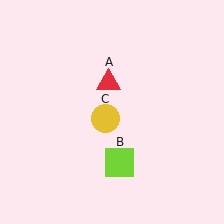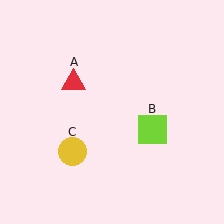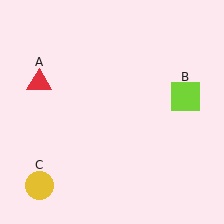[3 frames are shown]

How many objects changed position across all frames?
3 objects changed position: red triangle (object A), lime square (object B), yellow circle (object C).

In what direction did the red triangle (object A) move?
The red triangle (object A) moved left.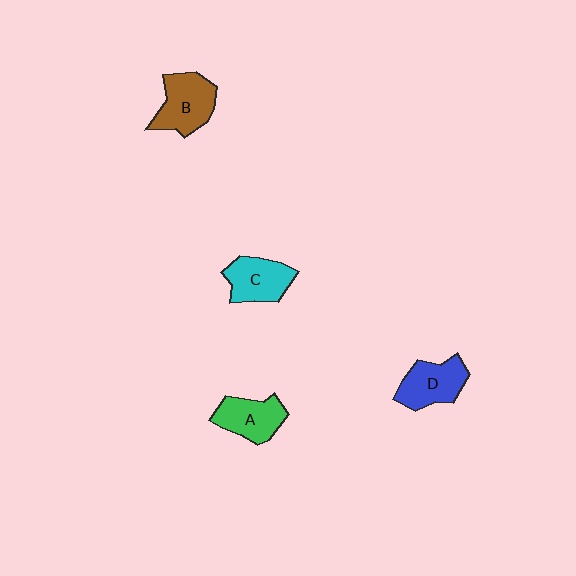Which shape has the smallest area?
Shape A (green).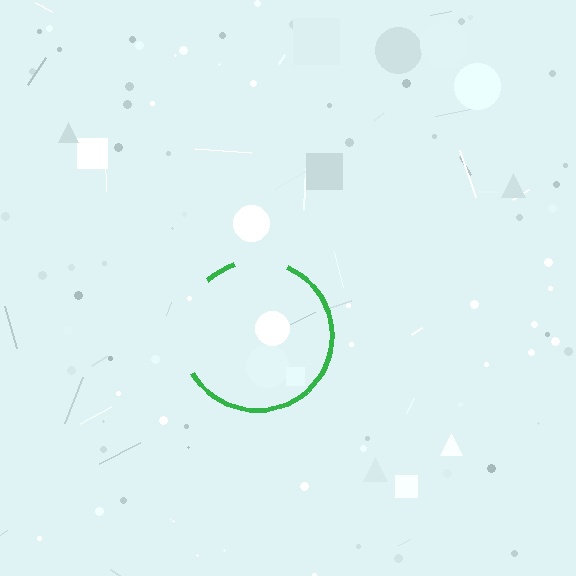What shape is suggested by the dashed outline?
The dashed outline suggests a circle.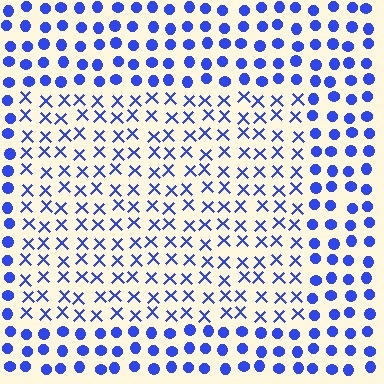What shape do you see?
I see a rectangle.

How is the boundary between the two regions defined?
The boundary is defined by a change in element shape: X marks inside vs. circles outside. All elements share the same color and spacing.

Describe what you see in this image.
The image is filled with small blue elements arranged in a uniform grid. A rectangle-shaped region contains X marks, while the surrounding area contains circles. The boundary is defined purely by the change in element shape.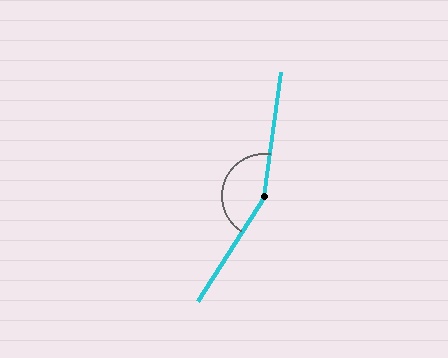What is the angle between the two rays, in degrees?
Approximately 156 degrees.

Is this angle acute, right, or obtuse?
It is obtuse.